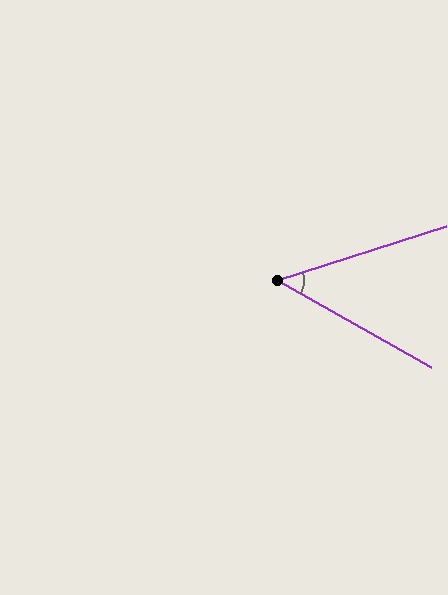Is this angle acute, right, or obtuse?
It is acute.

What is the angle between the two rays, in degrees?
Approximately 47 degrees.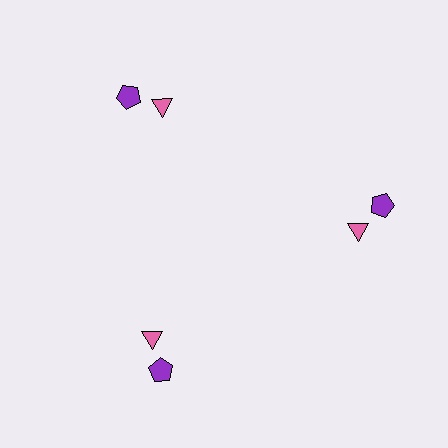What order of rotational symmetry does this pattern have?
This pattern has 3-fold rotational symmetry.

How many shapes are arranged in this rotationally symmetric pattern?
There are 6 shapes, arranged in 3 groups of 2.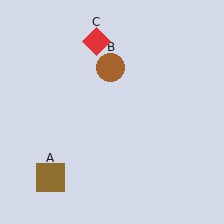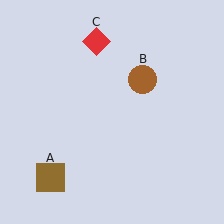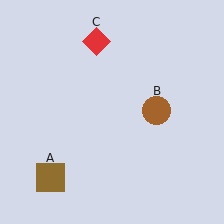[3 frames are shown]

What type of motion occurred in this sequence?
The brown circle (object B) rotated clockwise around the center of the scene.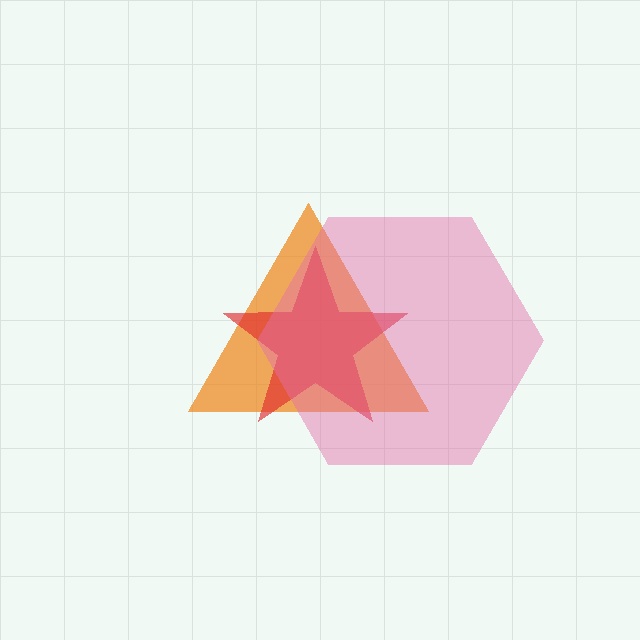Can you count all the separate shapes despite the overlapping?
Yes, there are 3 separate shapes.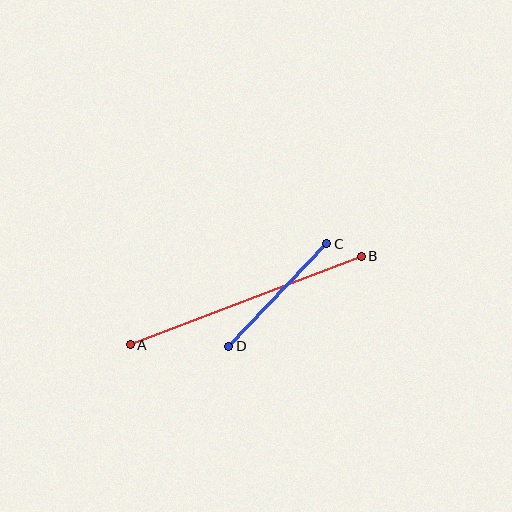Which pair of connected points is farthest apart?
Points A and B are farthest apart.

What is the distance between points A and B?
The distance is approximately 248 pixels.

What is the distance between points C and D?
The distance is approximately 142 pixels.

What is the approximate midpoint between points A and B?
The midpoint is at approximately (246, 300) pixels.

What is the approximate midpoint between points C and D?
The midpoint is at approximately (278, 295) pixels.